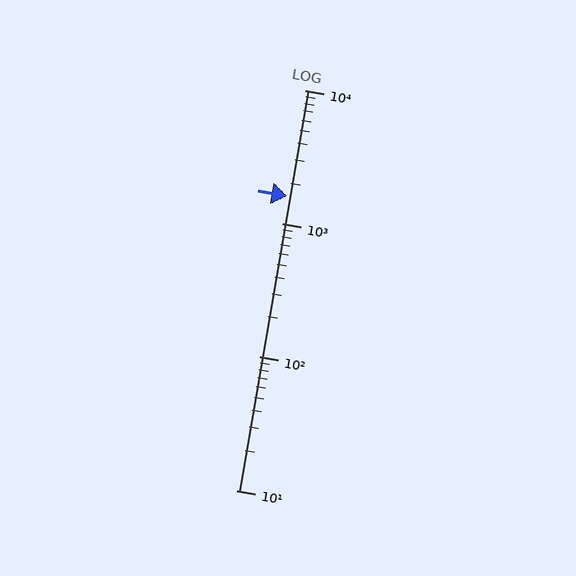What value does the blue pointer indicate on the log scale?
The pointer indicates approximately 1600.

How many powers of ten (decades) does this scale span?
The scale spans 3 decades, from 10 to 10000.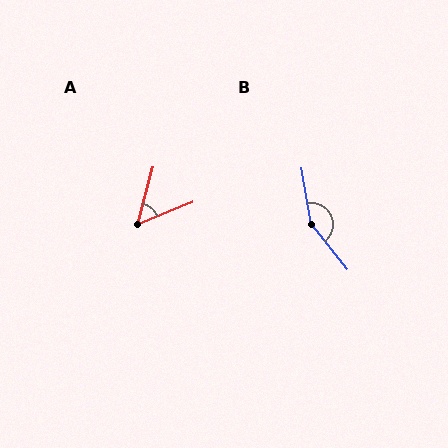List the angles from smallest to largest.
A (53°), B (151°).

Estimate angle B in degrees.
Approximately 151 degrees.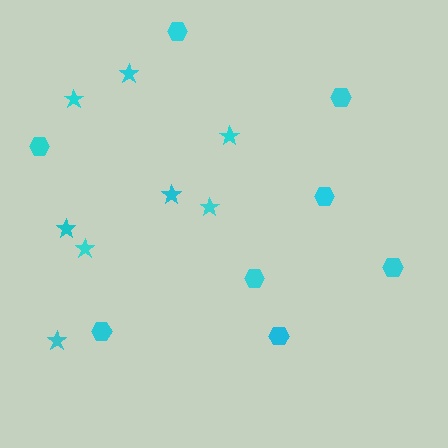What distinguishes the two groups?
There are 2 groups: one group of stars (8) and one group of hexagons (8).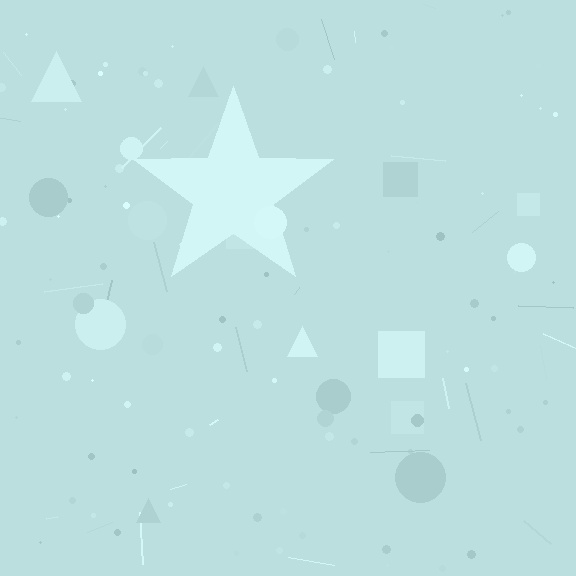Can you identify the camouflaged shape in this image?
The camouflaged shape is a star.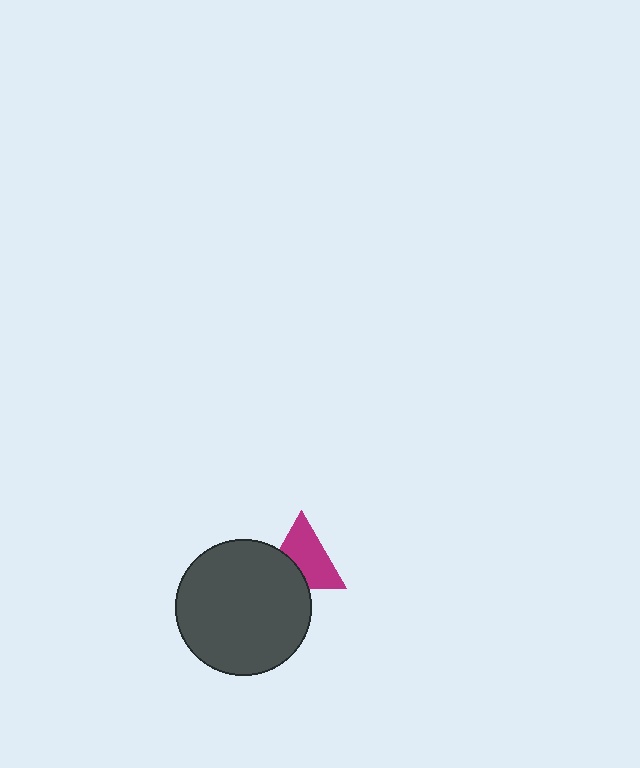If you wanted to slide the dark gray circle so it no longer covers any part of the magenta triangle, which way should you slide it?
Slide it toward the lower-left — that is the most direct way to separate the two shapes.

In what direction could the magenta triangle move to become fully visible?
The magenta triangle could move toward the upper-right. That would shift it out from behind the dark gray circle entirely.